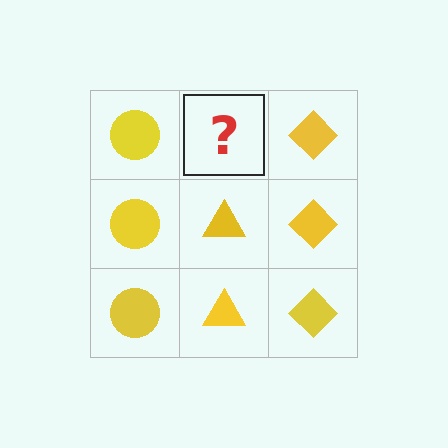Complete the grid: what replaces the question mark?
The question mark should be replaced with a yellow triangle.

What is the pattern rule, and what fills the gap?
The rule is that each column has a consistent shape. The gap should be filled with a yellow triangle.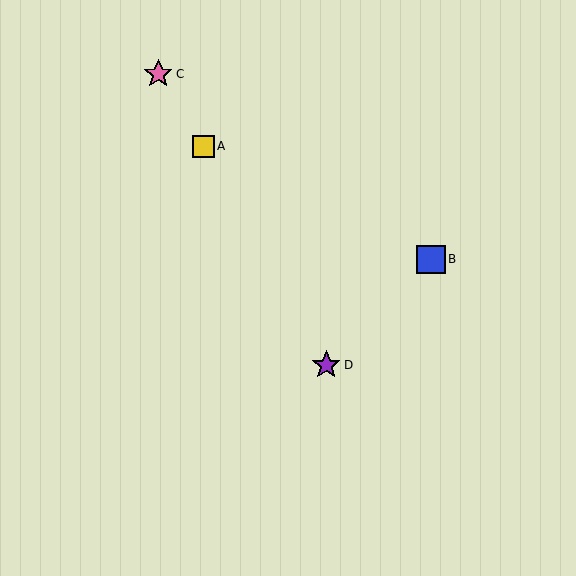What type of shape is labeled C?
Shape C is a pink star.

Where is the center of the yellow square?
The center of the yellow square is at (203, 146).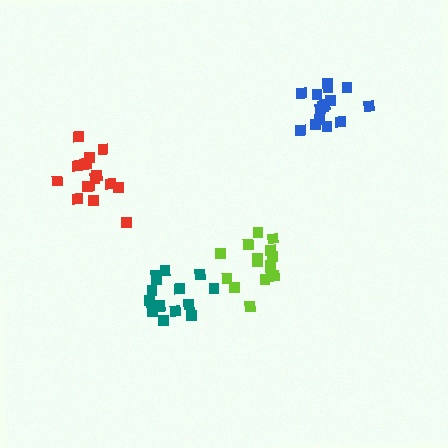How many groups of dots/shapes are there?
There are 4 groups.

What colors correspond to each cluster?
The clusters are colored: teal, blue, red, lime.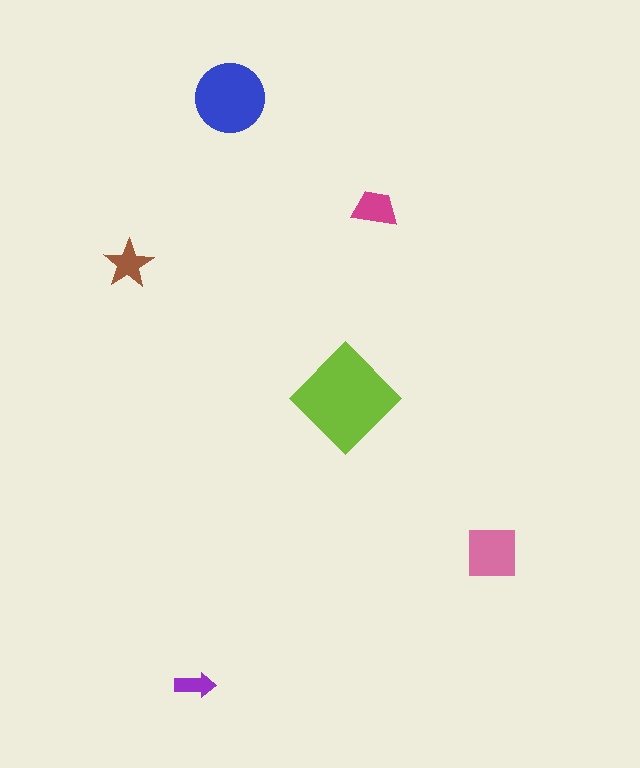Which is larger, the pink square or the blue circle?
The blue circle.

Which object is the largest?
The lime diamond.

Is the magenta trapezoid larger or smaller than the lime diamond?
Smaller.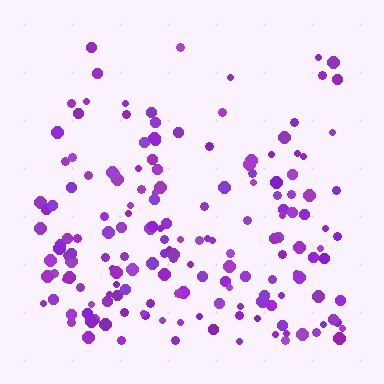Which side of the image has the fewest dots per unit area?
The top.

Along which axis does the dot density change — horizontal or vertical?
Vertical.